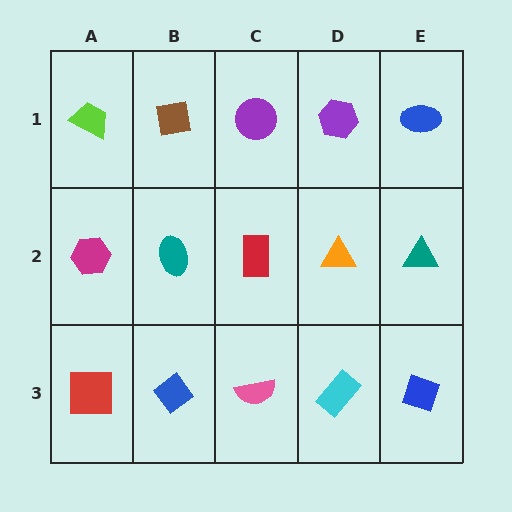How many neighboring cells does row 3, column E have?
2.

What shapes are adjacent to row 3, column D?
An orange triangle (row 2, column D), a pink semicircle (row 3, column C), a blue diamond (row 3, column E).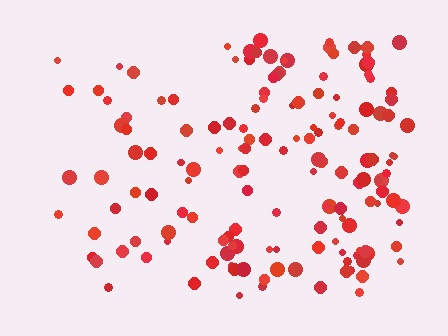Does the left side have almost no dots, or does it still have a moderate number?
Still a moderate number, just noticeably fewer than the right.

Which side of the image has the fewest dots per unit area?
The left.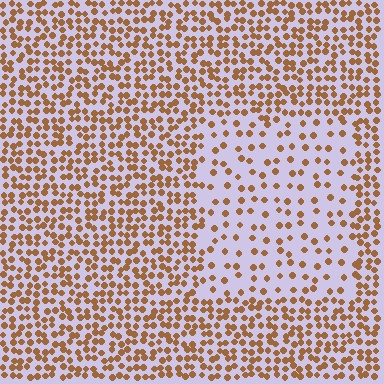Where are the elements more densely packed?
The elements are more densely packed outside the rectangle boundary.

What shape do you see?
I see a rectangle.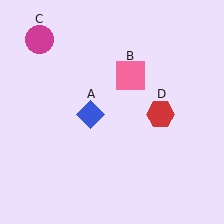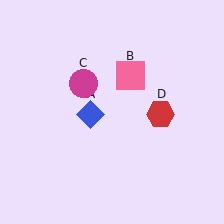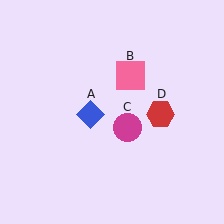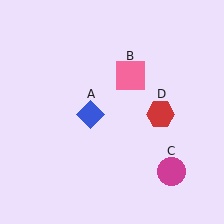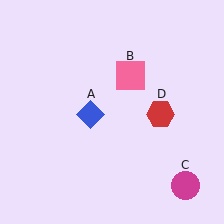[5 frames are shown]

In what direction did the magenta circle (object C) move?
The magenta circle (object C) moved down and to the right.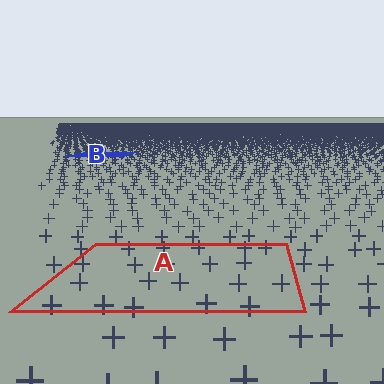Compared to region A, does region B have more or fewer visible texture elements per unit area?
Region B has more texture elements per unit area — they are packed more densely because it is farther away.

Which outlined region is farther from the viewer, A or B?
Region B is farther from the viewer — the texture elements inside it appear smaller and more densely packed.